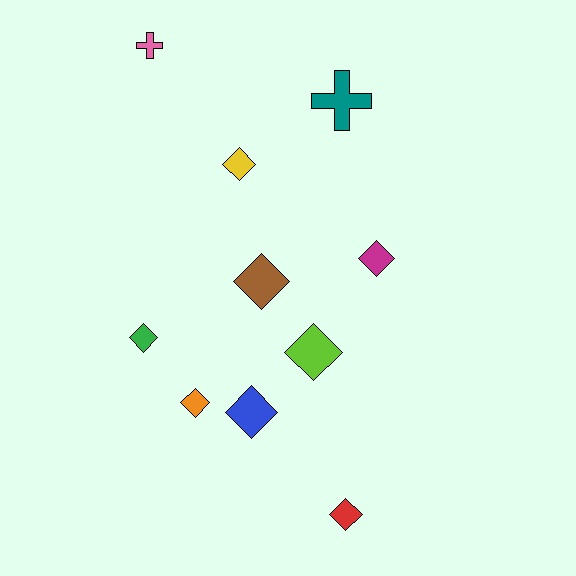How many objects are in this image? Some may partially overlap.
There are 10 objects.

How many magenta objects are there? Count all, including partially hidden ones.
There is 1 magenta object.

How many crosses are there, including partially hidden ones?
There are 2 crosses.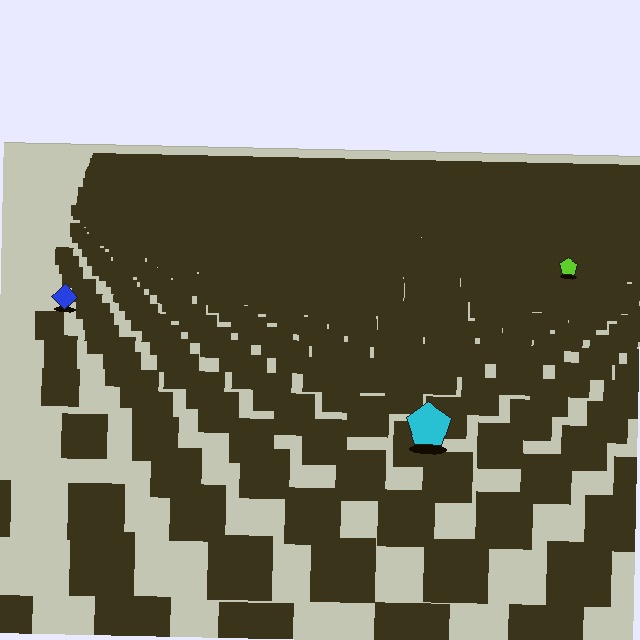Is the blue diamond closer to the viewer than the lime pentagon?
Yes. The blue diamond is closer — you can tell from the texture gradient: the ground texture is coarser near it.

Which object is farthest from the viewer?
The lime pentagon is farthest from the viewer. It appears smaller and the ground texture around it is denser.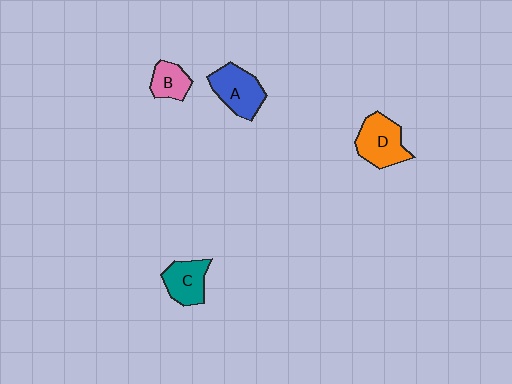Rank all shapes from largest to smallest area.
From largest to smallest: D (orange), A (blue), C (teal), B (pink).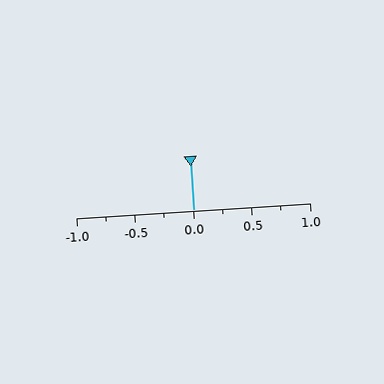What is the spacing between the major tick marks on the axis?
The major ticks are spaced 0.5 apart.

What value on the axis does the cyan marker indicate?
The marker indicates approximately 0.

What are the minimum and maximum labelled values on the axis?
The axis runs from -1.0 to 1.0.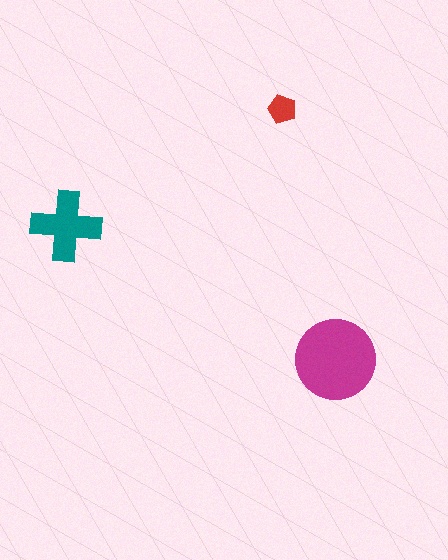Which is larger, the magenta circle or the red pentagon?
The magenta circle.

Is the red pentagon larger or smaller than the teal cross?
Smaller.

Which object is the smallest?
The red pentagon.